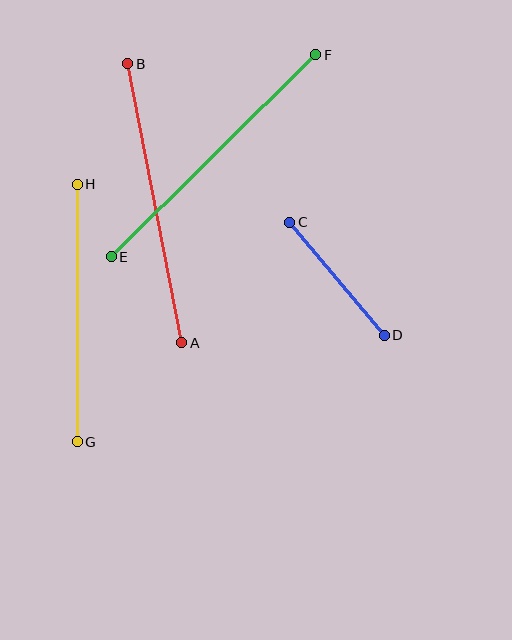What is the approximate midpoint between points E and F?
The midpoint is at approximately (214, 156) pixels.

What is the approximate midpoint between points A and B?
The midpoint is at approximately (155, 203) pixels.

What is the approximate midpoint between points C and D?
The midpoint is at approximately (337, 279) pixels.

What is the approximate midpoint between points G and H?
The midpoint is at approximately (77, 313) pixels.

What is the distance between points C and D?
The distance is approximately 147 pixels.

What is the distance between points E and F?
The distance is approximately 287 pixels.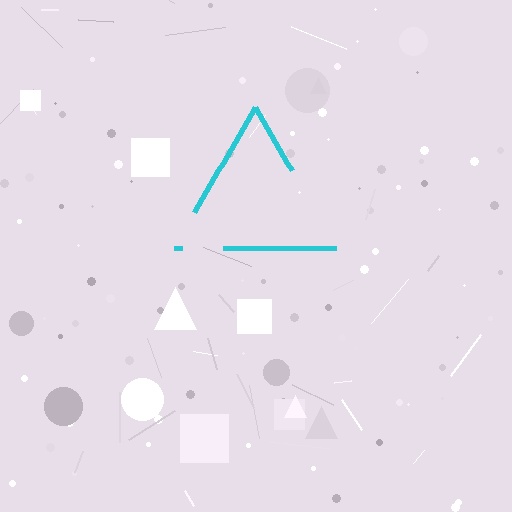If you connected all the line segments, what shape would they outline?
They would outline a triangle.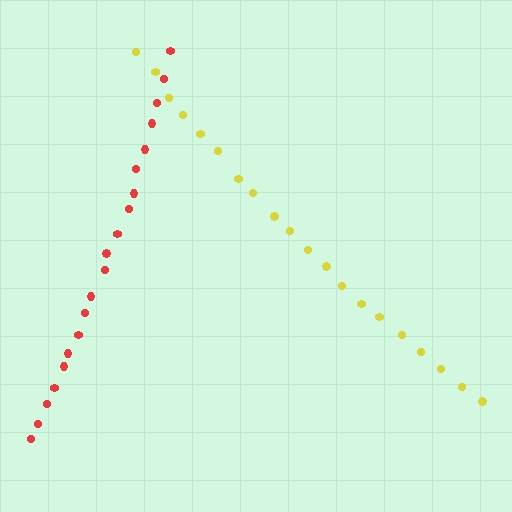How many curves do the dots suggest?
There are 2 distinct paths.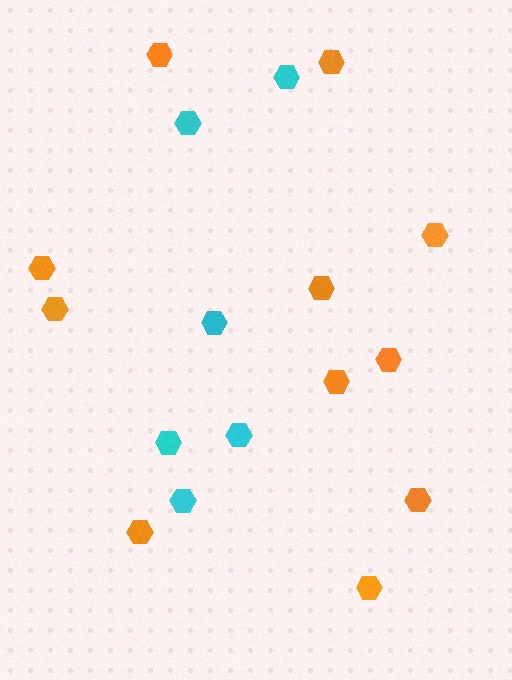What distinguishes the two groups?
There are 2 groups: one group of cyan hexagons (6) and one group of orange hexagons (11).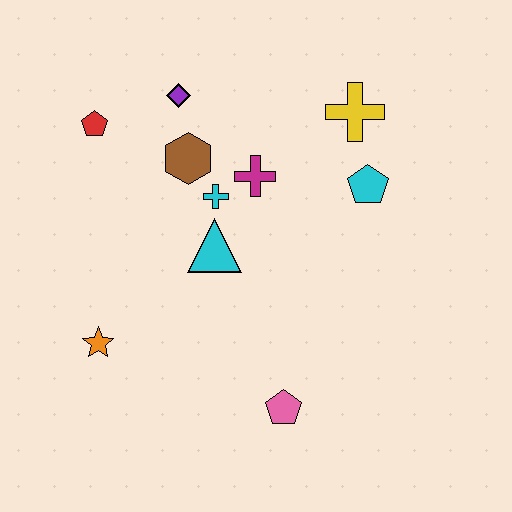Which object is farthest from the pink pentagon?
The red pentagon is farthest from the pink pentagon.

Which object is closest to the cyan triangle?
The cyan cross is closest to the cyan triangle.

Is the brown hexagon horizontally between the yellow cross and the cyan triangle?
No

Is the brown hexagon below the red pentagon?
Yes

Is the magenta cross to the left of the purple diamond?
No